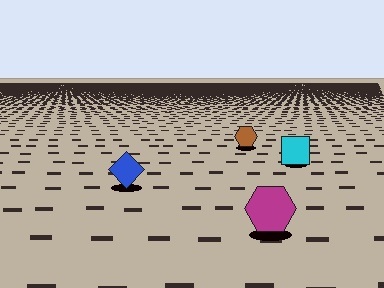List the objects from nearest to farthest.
From nearest to farthest: the magenta hexagon, the blue diamond, the cyan square, the brown hexagon.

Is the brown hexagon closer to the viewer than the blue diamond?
No. The blue diamond is closer — you can tell from the texture gradient: the ground texture is coarser near it.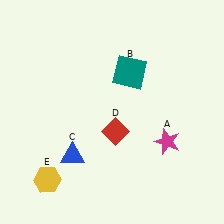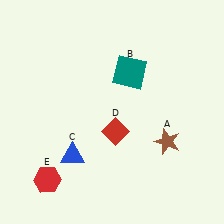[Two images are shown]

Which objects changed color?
A changed from magenta to brown. E changed from yellow to red.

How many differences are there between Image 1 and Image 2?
There are 2 differences between the two images.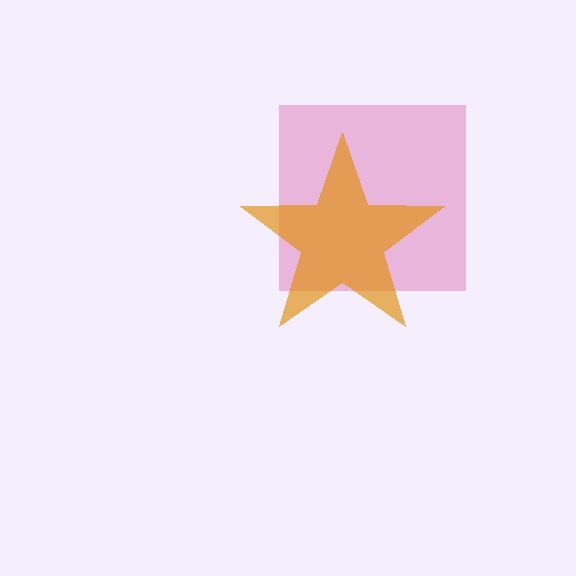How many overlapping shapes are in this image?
There are 2 overlapping shapes in the image.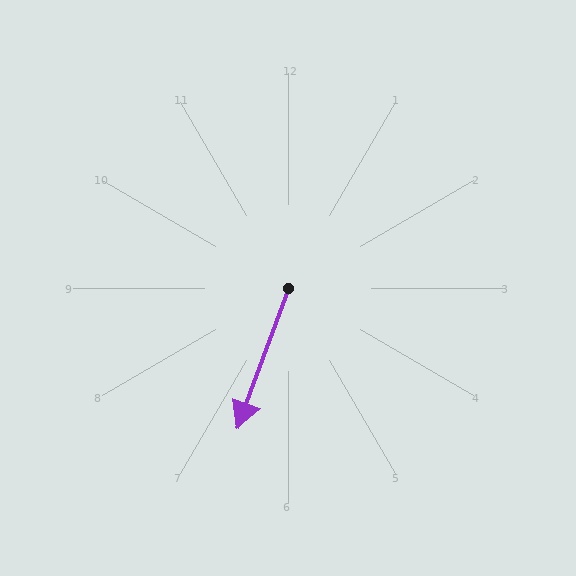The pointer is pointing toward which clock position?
Roughly 7 o'clock.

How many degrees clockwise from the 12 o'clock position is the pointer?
Approximately 200 degrees.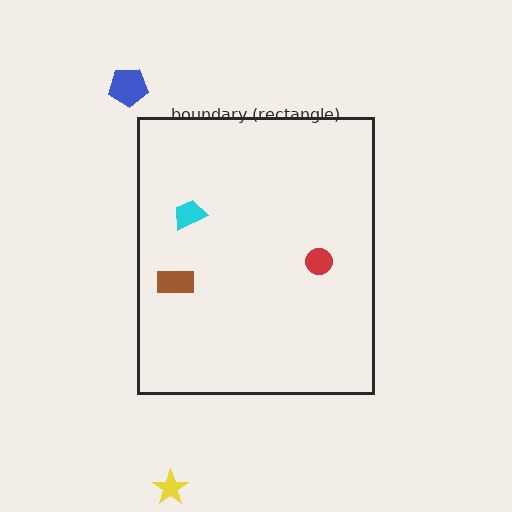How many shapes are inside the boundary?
3 inside, 2 outside.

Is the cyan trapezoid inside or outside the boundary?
Inside.